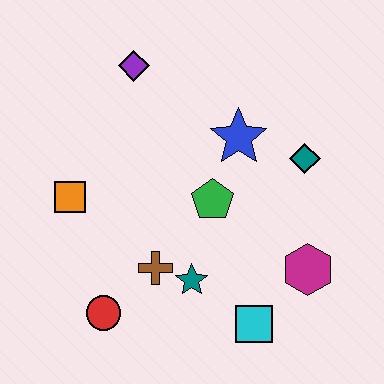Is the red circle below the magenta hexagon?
Yes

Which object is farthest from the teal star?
The purple diamond is farthest from the teal star.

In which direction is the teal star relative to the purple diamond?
The teal star is below the purple diamond.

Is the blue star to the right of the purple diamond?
Yes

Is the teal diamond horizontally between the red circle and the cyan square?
No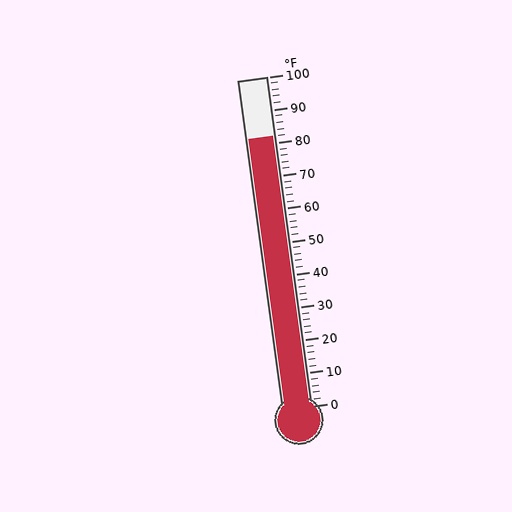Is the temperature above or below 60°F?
The temperature is above 60°F.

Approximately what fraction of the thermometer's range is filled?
The thermometer is filled to approximately 80% of its range.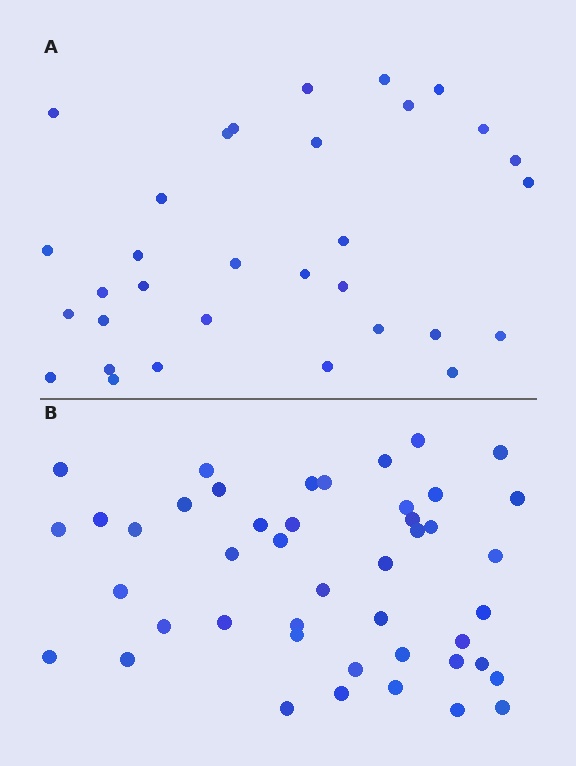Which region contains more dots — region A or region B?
Region B (the bottom region) has more dots.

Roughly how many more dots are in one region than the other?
Region B has approximately 15 more dots than region A.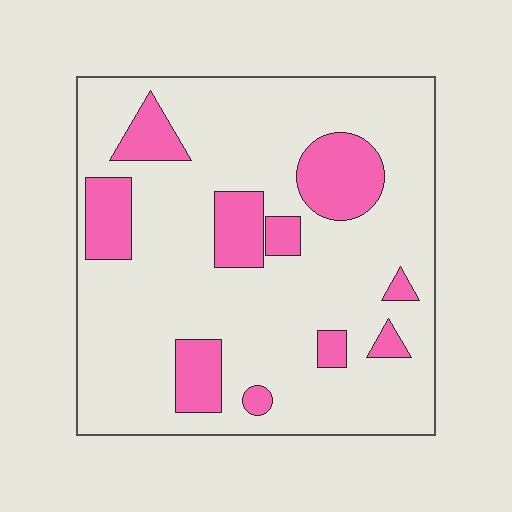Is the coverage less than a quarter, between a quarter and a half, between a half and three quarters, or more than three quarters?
Less than a quarter.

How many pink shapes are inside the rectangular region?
10.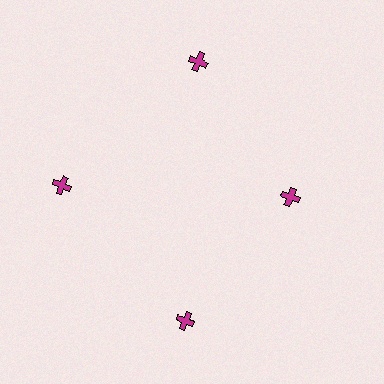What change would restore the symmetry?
The symmetry would be restored by moving it outward, back onto the ring so that all 4 crosses sit at equal angles and equal distance from the center.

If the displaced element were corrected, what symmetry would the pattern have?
It would have 4-fold rotational symmetry — the pattern would map onto itself every 90 degrees.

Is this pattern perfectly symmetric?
No. The 4 magenta crosses are arranged in a ring, but one element near the 3 o'clock position is pulled inward toward the center, breaking the 4-fold rotational symmetry.